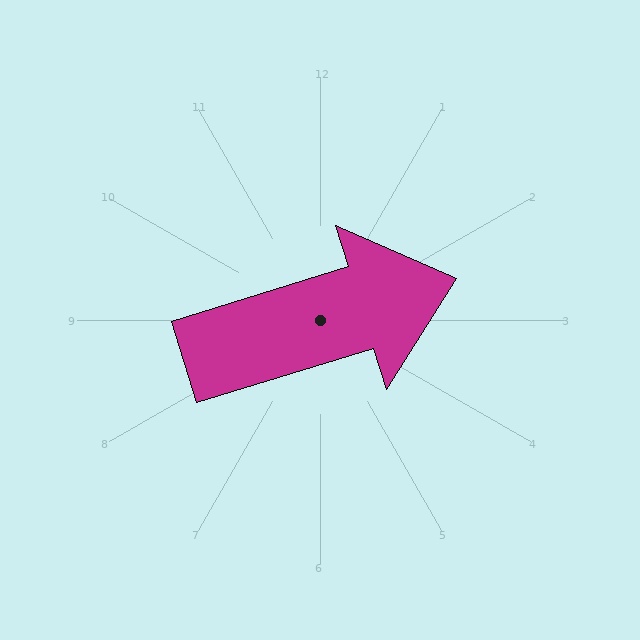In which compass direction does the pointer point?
East.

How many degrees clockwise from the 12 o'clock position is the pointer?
Approximately 73 degrees.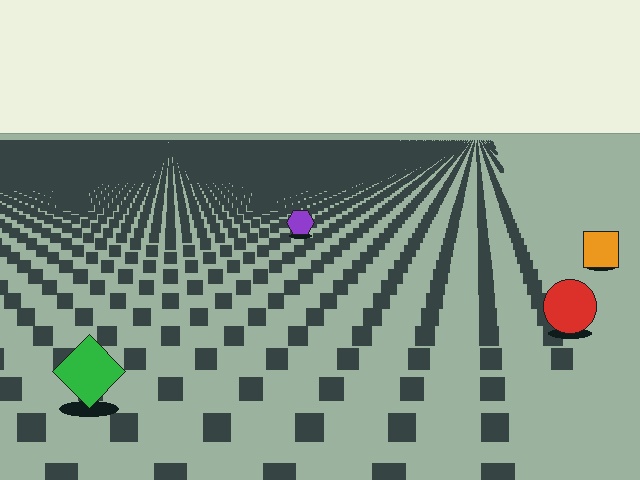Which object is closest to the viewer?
The green diamond is closest. The texture marks near it are larger and more spread out.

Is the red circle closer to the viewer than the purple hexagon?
Yes. The red circle is closer — you can tell from the texture gradient: the ground texture is coarser near it.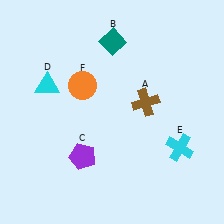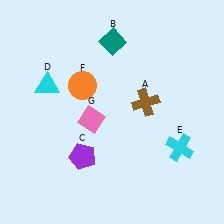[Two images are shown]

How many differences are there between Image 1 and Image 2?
There is 1 difference between the two images.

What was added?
A pink diamond (G) was added in Image 2.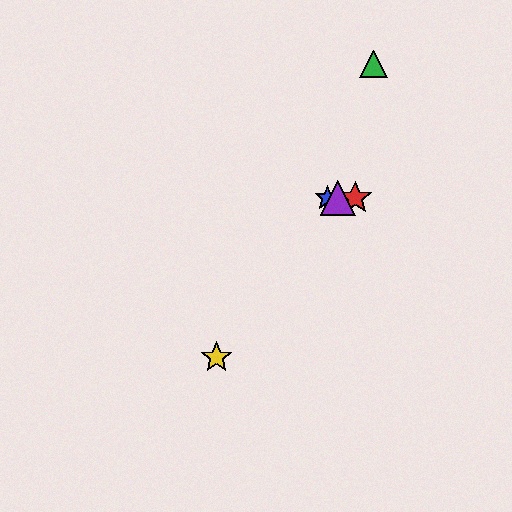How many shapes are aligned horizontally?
3 shapes (the red star, the blue star, the purple triangle) are aligned horizontally.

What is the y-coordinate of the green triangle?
The green triangle is at y≈64.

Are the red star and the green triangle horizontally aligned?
No, the red star is at y≈198 and the green triangle is at y≈64.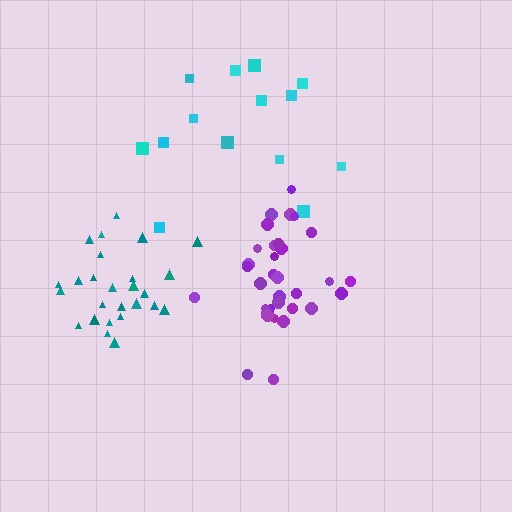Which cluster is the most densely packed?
Teal.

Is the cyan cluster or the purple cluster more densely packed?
Purple.